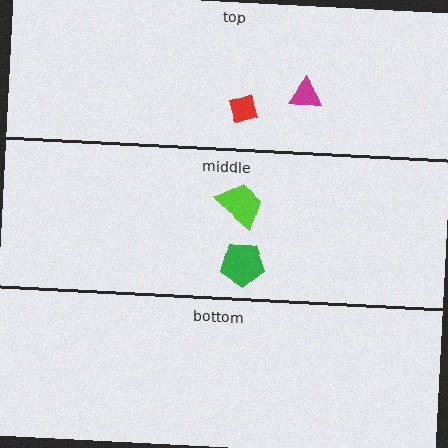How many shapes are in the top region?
2.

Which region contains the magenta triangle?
The top region.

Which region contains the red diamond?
The top region.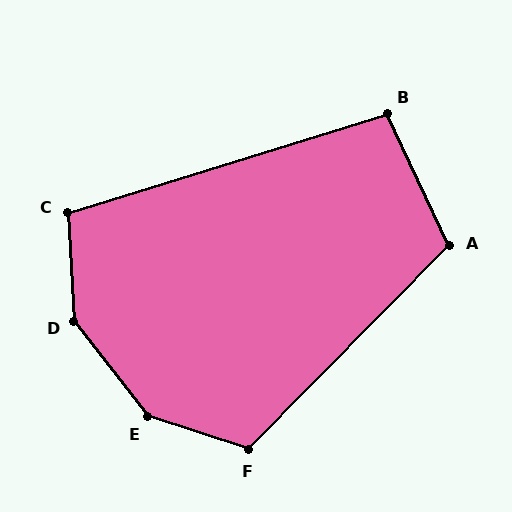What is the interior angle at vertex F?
Approximately 116 degrees (obtuse).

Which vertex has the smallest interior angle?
B, at approximately 98 degrees.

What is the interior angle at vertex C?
Approximately 104 degrees (obtuse).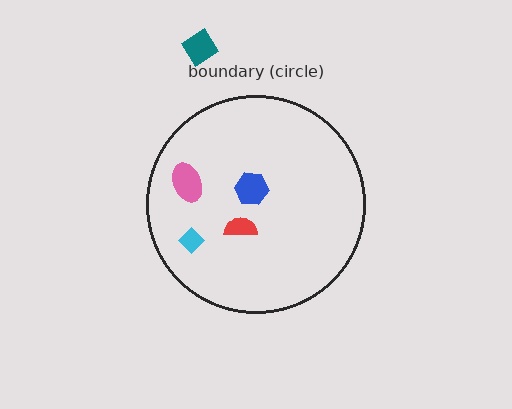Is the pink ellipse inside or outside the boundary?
Inside.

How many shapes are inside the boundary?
4 inside, 1 outside.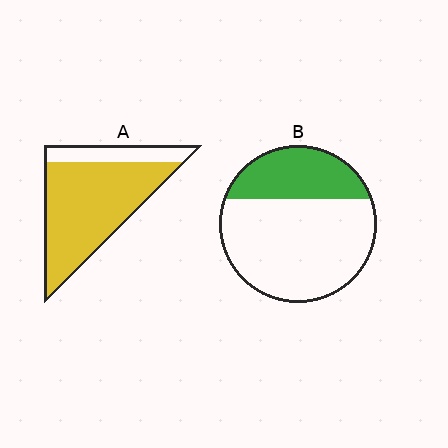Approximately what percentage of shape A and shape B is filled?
A is approximately 80% and B is approximately 30%.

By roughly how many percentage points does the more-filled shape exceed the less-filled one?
By roughly 50 percentage points (A over B).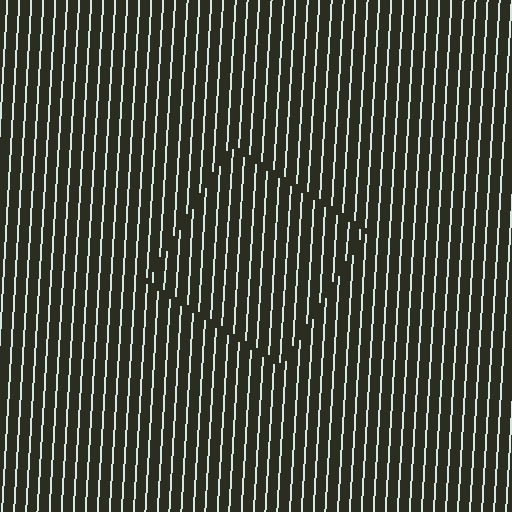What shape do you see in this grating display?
An illusory square. The interior of the shape contains the same grating, shifted by half a period — the contour is defined by the phase discontinuity where line-ends from the inner and outer gratings abut.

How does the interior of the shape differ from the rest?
The interior of the shape contains the same grating, shifted by half a period — the contour is defined by the phase discontinuity where line-ends from the inner and outer gratings abut.